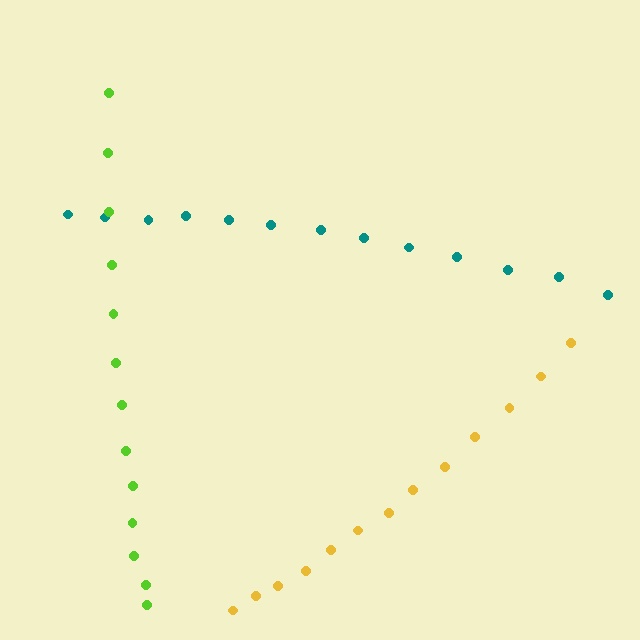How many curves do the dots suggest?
There are 3 distinct paths.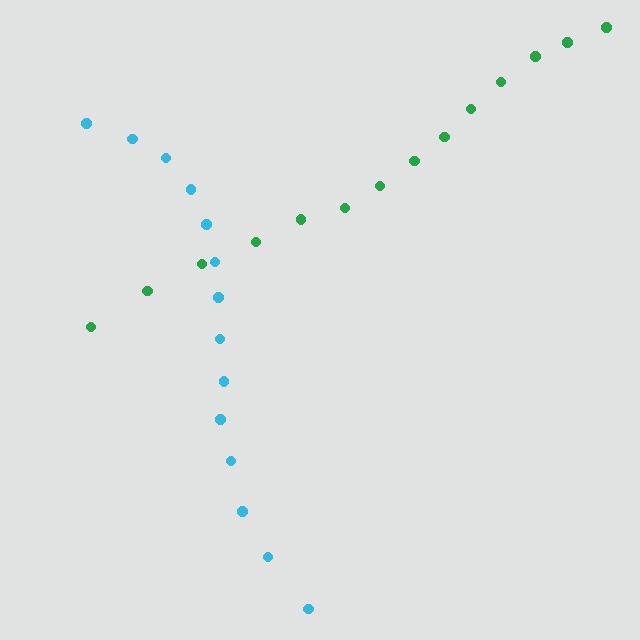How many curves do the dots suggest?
There are 2 distinct paths.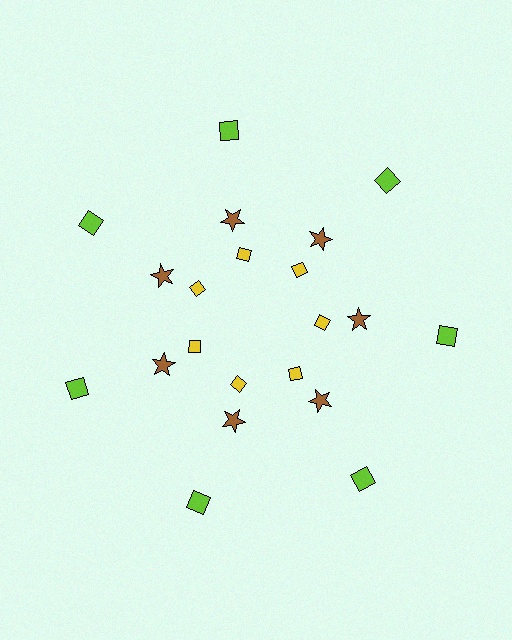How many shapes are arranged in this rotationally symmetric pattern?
There are 21 shapes, arranged in 7 groups of 3.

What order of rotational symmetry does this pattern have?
This pattern has 7-fold rotational symmetry.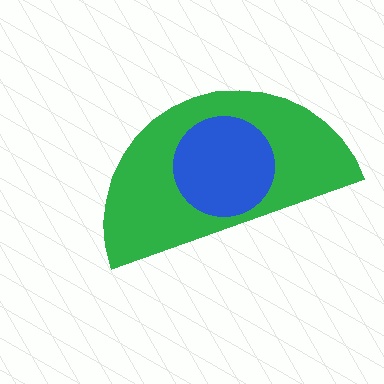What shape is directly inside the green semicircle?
The blue circle.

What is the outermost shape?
The green semicircle.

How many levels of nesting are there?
2.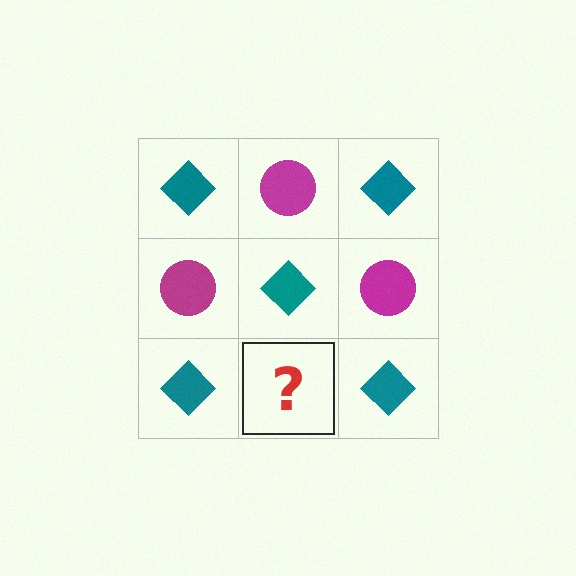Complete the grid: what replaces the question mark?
The question mark should be replaced with a magenta circle.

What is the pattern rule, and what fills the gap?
The rule is that it alternates teal diamond and magenta circle in a checkerboard pattern. The gap should be filled with a magenta circle.